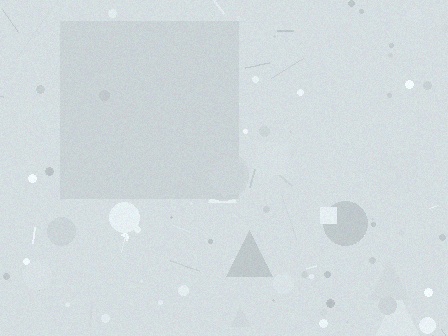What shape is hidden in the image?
A square is hidden in the image.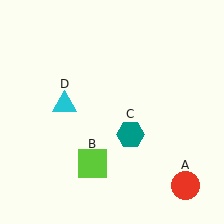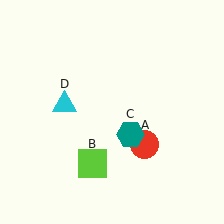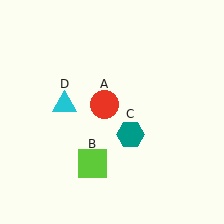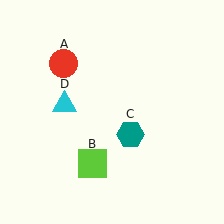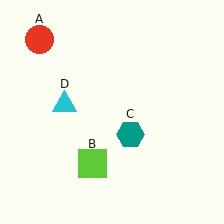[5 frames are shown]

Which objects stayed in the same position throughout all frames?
Lime square (object B) and teal hexagon (object C) and cyan triangle (object D) remained stationary.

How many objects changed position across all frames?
1 object changed position: red circle (object A).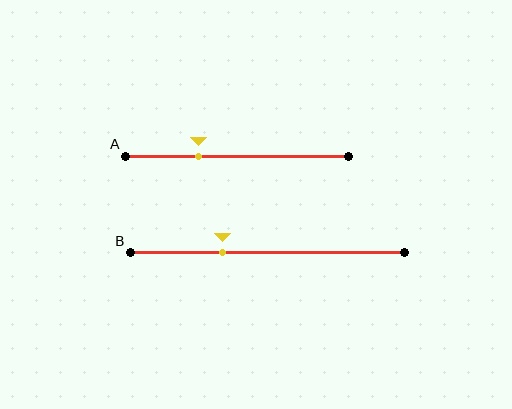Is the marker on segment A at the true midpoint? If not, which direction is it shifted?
No, the marker on segment A is shifted to the left by about 17% of the segment length.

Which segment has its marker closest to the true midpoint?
Segment B has its marker closest to the true midpoint.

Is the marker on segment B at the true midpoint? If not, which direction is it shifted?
No, the marker on segment B is shifted to the left by about 16% of the segment length.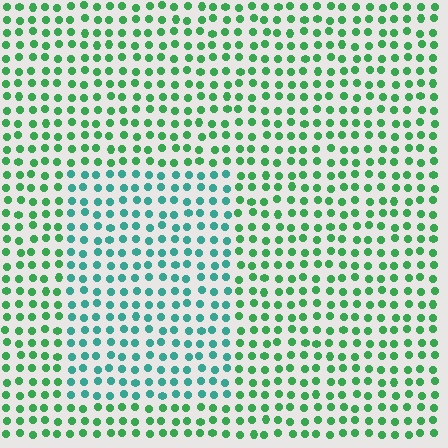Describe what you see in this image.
The image is filled with small green elements in a uniform arrangement. A rectangle-shaped region is visible where the elements are tinted to a slightly different hue, forming a subtle color boundary.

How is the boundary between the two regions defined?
The boundary is defined purely by a slight shift in hue (about 37 degrees). Spacing, size, and orientation are identical on both sides.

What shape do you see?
I see a rectangle.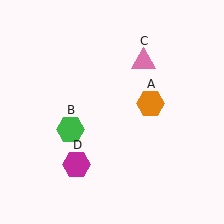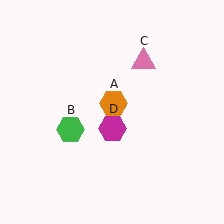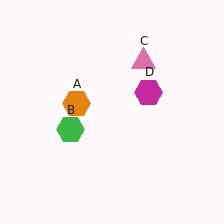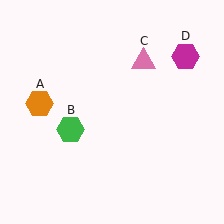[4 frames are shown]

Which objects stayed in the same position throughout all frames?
Green hexagon (object B) and pink triangle (object C) remained stationary.